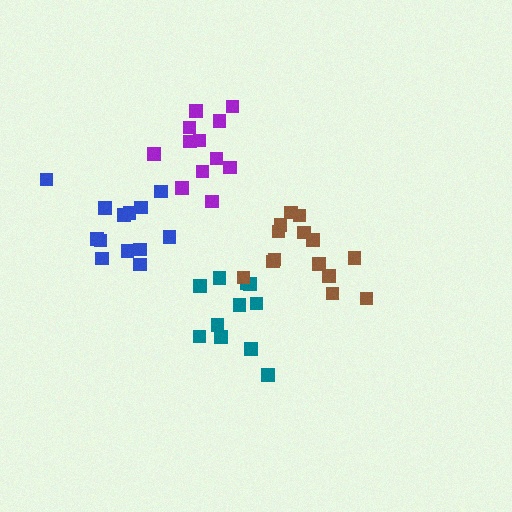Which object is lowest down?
The teal cluster is bottommost.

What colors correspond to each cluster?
The clusters are colored: teal, purple, blue, brown.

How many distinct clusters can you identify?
There are 4 distinct clusters.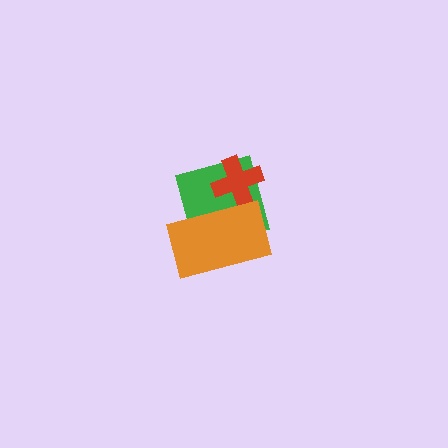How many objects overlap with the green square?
2 objects overlap with the green square.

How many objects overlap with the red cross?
2 objects overlap with the red cross.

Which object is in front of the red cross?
The orange rectangle is in front of the red cross.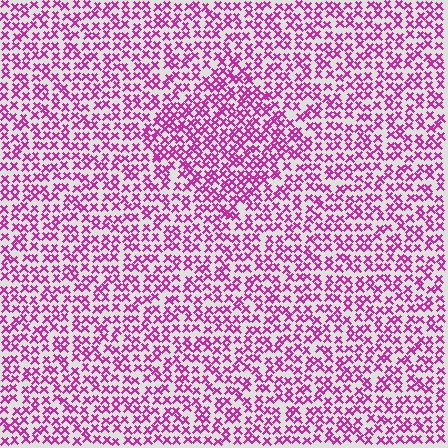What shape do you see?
I see a diamond.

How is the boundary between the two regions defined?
The boundary is defined by a change in element density (approximately 1.4x ratio). All elements are the same color, size, and shape.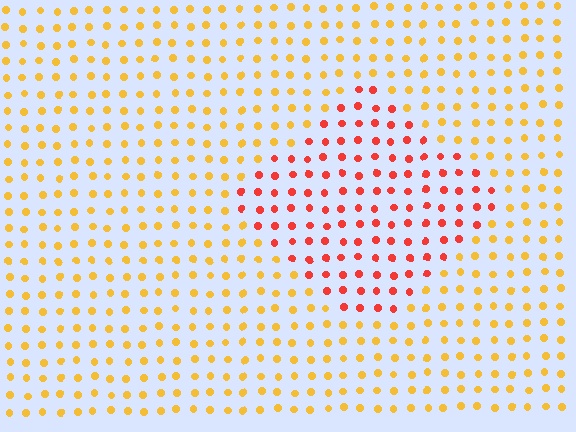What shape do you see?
I see a diamond.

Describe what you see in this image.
The image is filled with small yellow elements in a uniform arrangement. A diamond-shaped region is visible where the elements are tinted to a slightly different hue, forming a subtle color boundary.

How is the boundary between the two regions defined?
The boundary is defined purely by a slight shift in hue (about 42 degrees). Spacing, size, and orientation are identical on both sides.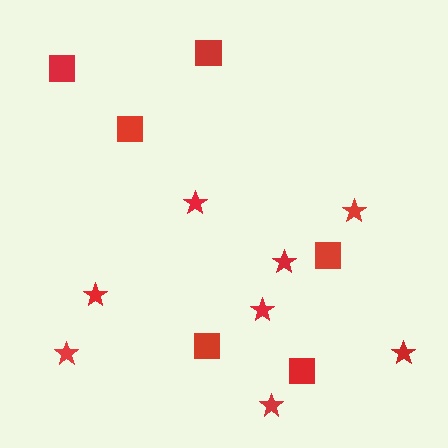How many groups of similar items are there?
There are 2 groups: one group of squares (6) and one group of stars (8).